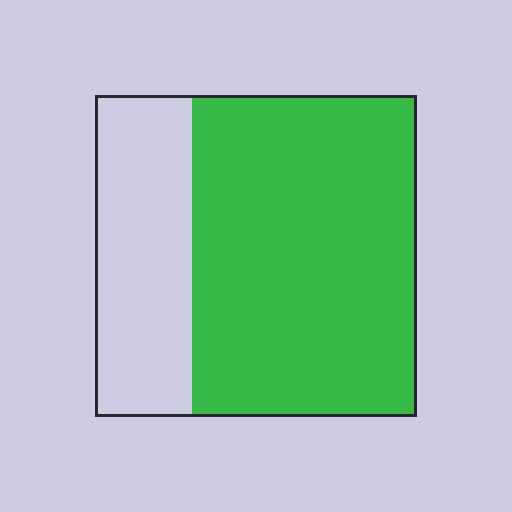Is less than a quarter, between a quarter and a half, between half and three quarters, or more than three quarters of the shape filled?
Between half and three quarters.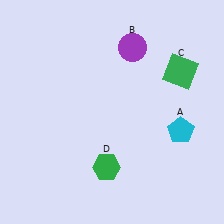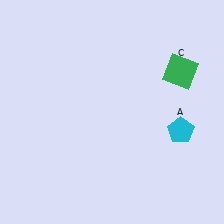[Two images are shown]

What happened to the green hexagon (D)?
The green hexagon (D) was removed in Image 2. It was in the bottom-left area of Image 1.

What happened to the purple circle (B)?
The purple circle (B) was removed in Image 2. It was in the top-right area of Image 1.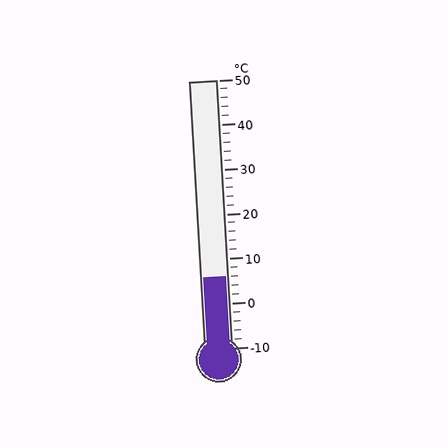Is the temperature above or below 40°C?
The temperature is below 40°C.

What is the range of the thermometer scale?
The thermometer scale ranges from -10°C to 50°C.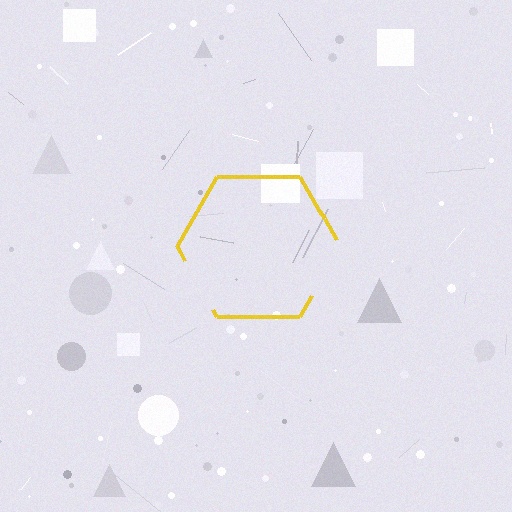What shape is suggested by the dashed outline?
The dashed outline suggests a hexagon.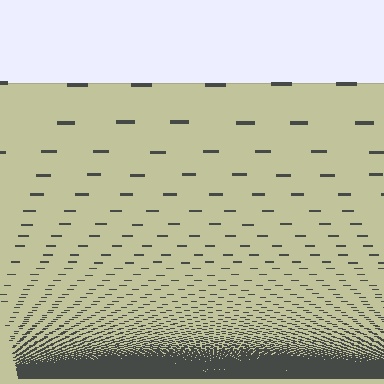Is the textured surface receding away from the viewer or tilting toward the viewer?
The surface appears to tilt toward the viewer. Texture elements get larger and sparser toward the top.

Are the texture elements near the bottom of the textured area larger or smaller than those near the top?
Smaller. The gradient is inverted — elements near the bottom are smaller and denser.